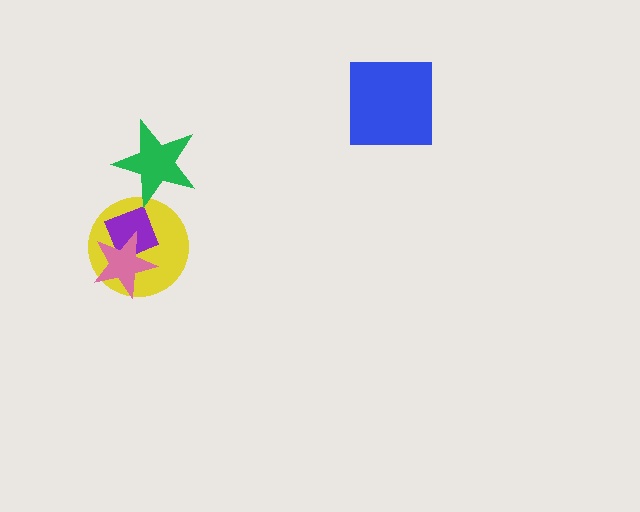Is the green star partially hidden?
No, no other shape covers it.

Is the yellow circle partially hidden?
Yes, it is partially covered by another shape.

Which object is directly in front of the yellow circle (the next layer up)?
The purple diamond is directly in front of the yellow circle.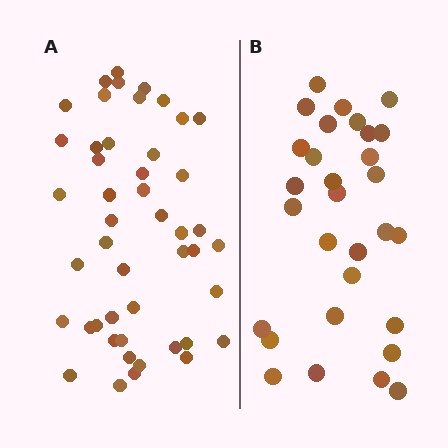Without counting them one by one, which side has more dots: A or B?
Region A (the left region) has more dots.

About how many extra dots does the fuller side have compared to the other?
Region A has approximately 15 more dots than region B.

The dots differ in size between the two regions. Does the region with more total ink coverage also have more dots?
No. Region B has more total ink coverage because its dots are larger, but region A actually contains more individual dots. Total area can be misleading — the number of items is what matters here.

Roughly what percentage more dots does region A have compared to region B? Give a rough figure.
About 55% more.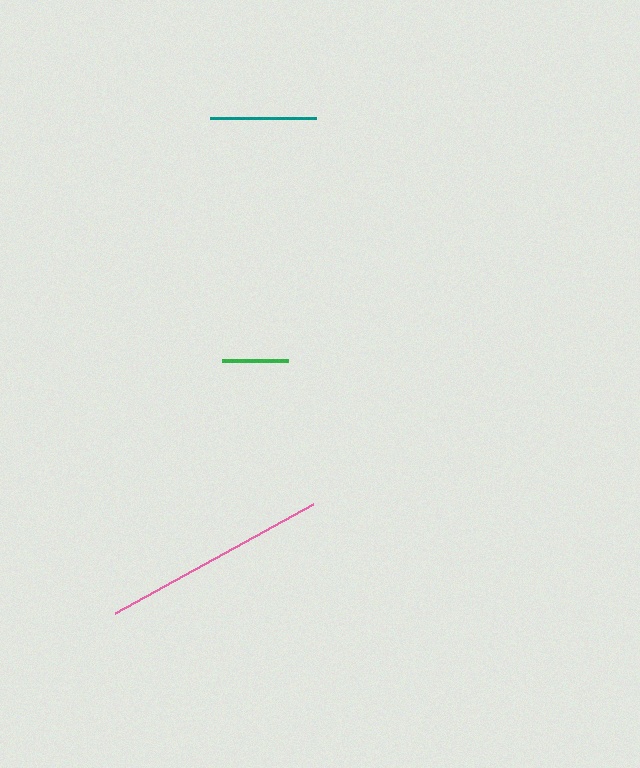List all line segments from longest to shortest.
From longest to shortest: pink, teal, green.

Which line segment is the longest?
The pink line is the longest at approximately 226 pixels.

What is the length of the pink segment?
The pink segment is approximately 226 pixels long.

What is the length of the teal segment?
The teal segment is approximately 105 pixels long.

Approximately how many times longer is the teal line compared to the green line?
The teal line is approximately 1.6 times the length of the green line.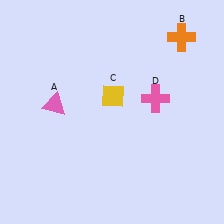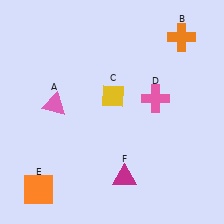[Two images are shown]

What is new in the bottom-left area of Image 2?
An orange square (E) was added in the bottom-left area of Image 2.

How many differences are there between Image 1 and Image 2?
There are 2 differences between the two images.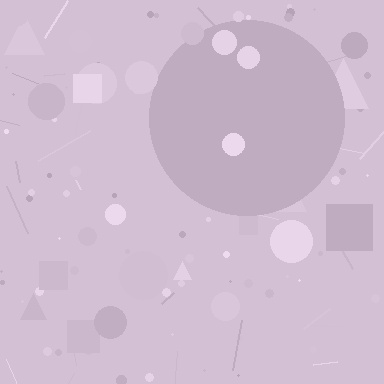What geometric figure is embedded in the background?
A circle is embedded in the background.